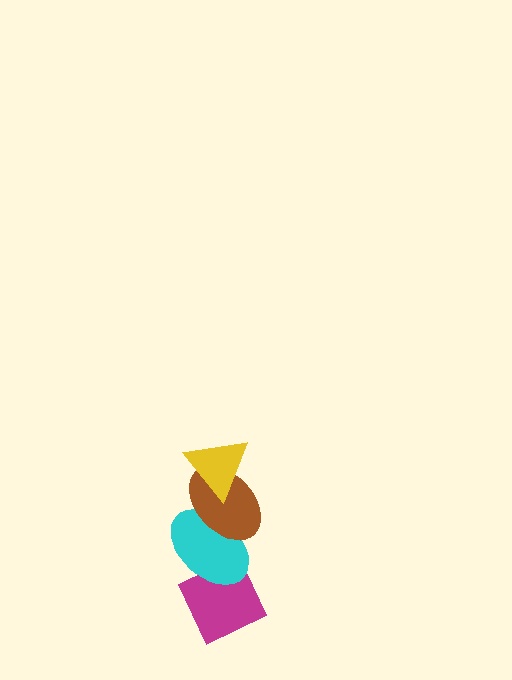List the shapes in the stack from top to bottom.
From top to bottom: the yellow triangle, the brown ellipse, the cyan ellipse, the magenta diamond.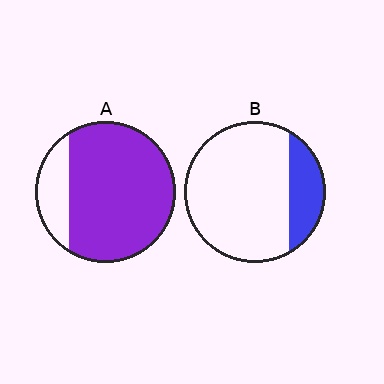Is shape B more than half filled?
No.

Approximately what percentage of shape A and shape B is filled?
A is approximately 80% and B is approximately 20%.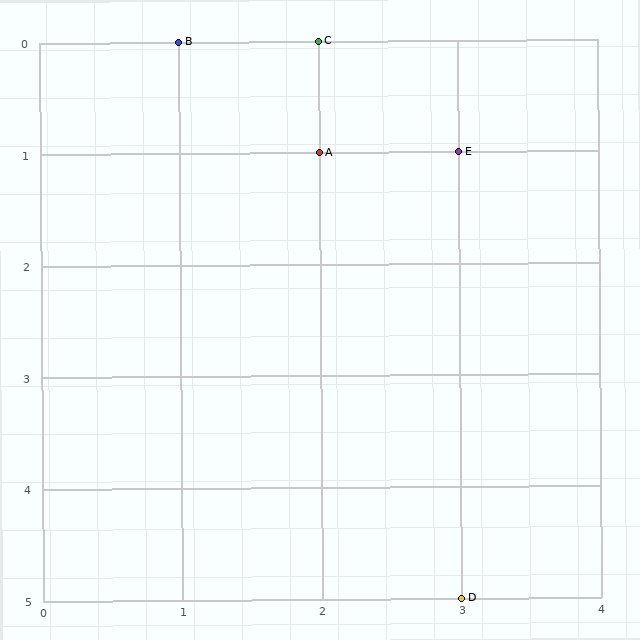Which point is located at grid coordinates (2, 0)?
Point C is at (2, 0).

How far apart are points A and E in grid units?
Points A and E are 1 column apart.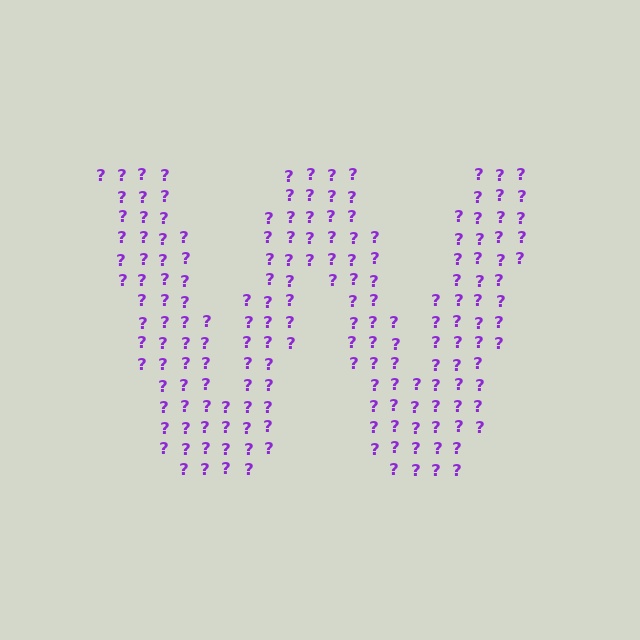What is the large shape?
The large shape is the letter W.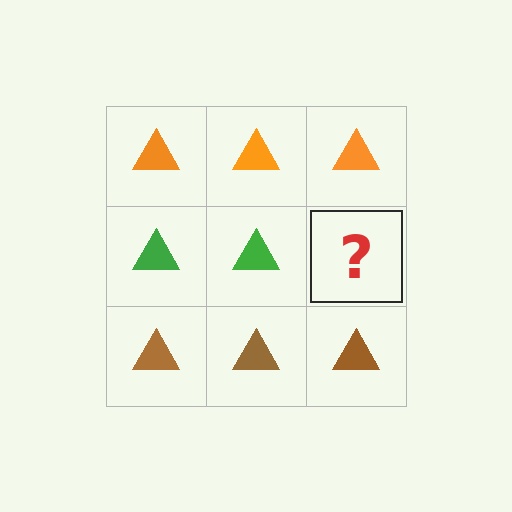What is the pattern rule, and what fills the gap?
The rule is that each row has a consistent color. The gap should be filled with a green triangle.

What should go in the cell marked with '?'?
The missing cell should contain a green triangle.